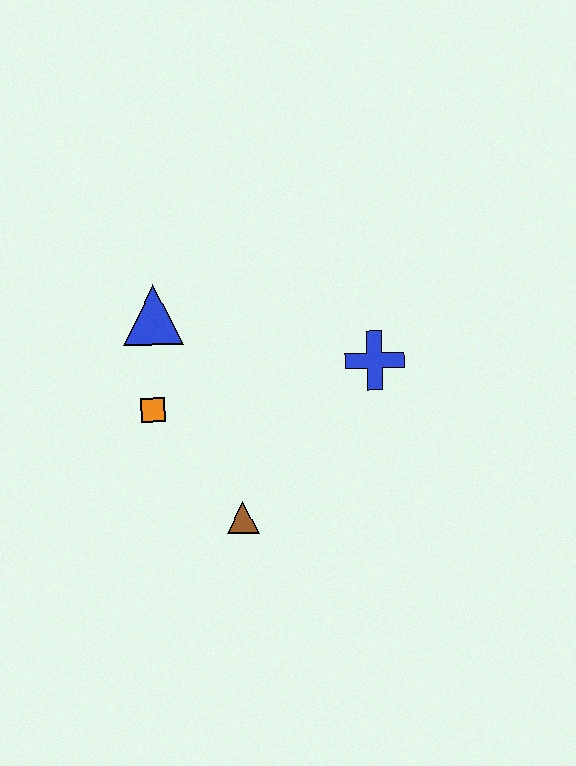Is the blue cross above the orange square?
Yes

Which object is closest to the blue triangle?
The orange square is closest to the blue triangle.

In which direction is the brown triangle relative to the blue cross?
The brown triangle is below the blue cross.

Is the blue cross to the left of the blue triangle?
No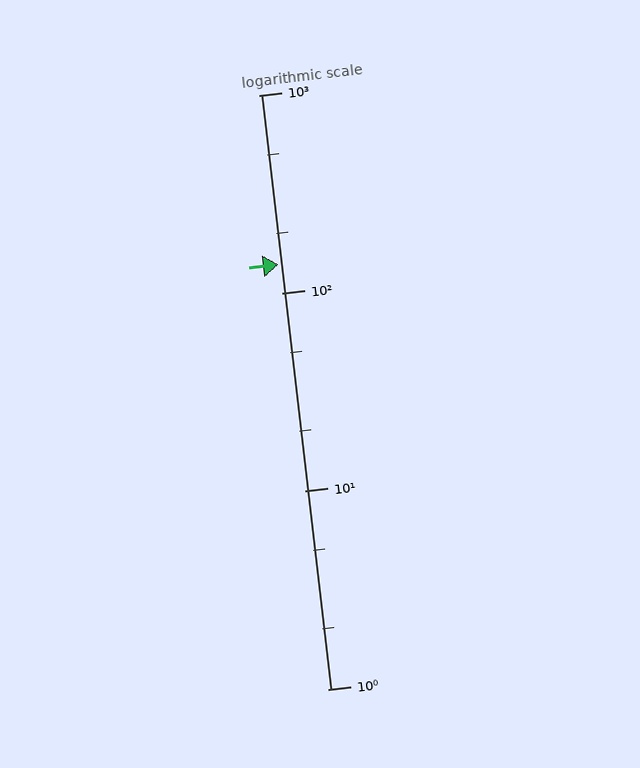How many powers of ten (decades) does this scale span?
The scale spans 3 decades, from 1 to 1000.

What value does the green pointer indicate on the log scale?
The pointer indicates approximately 140.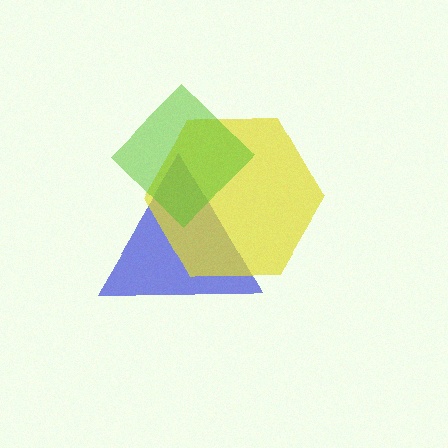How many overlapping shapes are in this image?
There are 3 overlapping shapes in the image.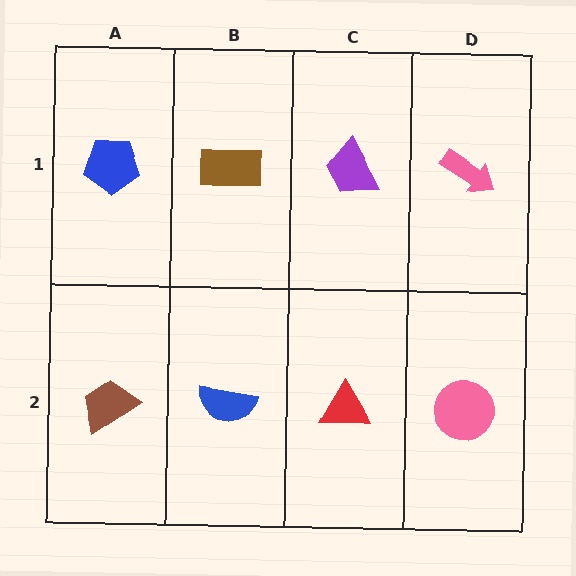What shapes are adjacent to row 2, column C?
A purple trapezoid (row 1, column C), a blue semicircle (row 2, column B), a pink circle (row 2, column D).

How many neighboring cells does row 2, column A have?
2.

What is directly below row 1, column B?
A blue semicircle.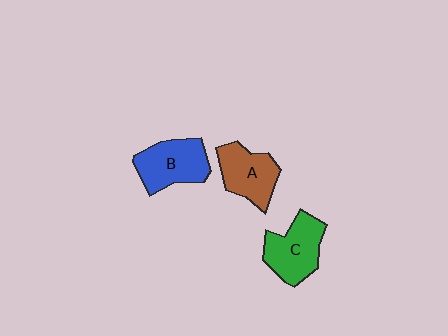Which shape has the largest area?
Shape B (blue).